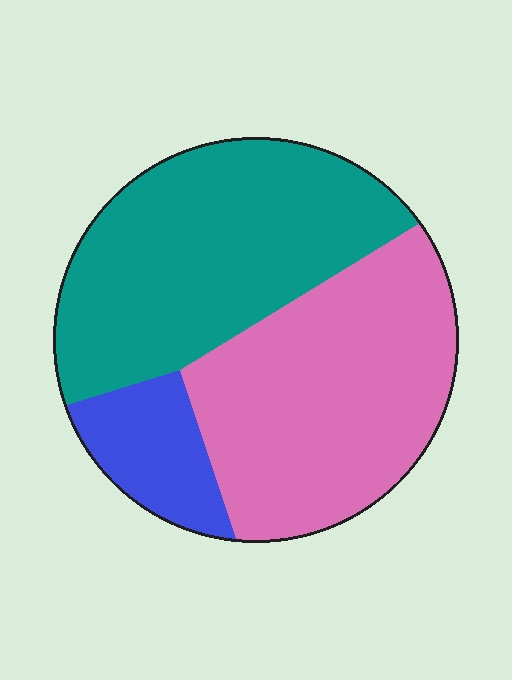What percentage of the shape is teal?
Teal covers about 45% of the shape.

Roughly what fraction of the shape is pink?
Pink covers 44% of the shape.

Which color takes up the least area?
Blue, at roughly 10%.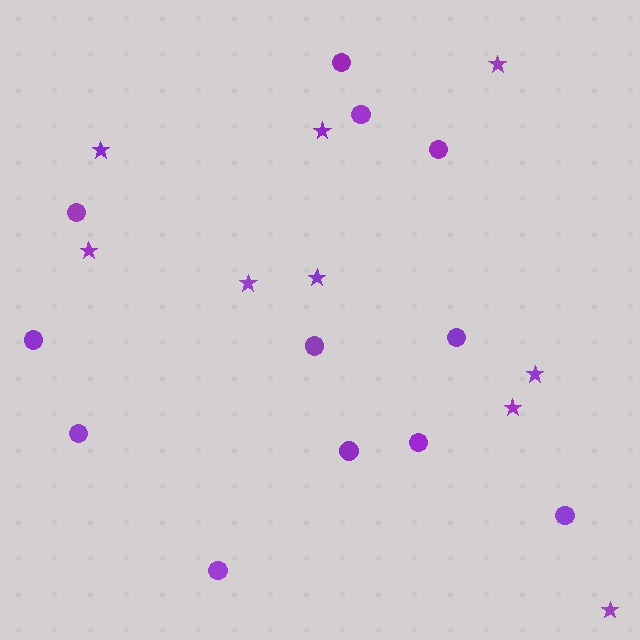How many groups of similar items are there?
There are 2 groups: one group of circles (12) and one group of stars (9).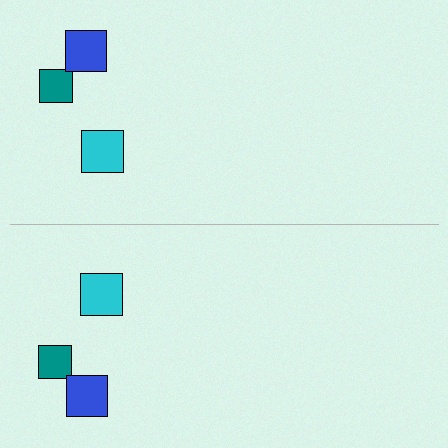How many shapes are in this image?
There are 6 shapes in this image.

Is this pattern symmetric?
Yes, this pattern has bilateral (reflection) symmetry.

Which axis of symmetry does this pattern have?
The pattern has a horizontal axis of symmetry running through the center of the image.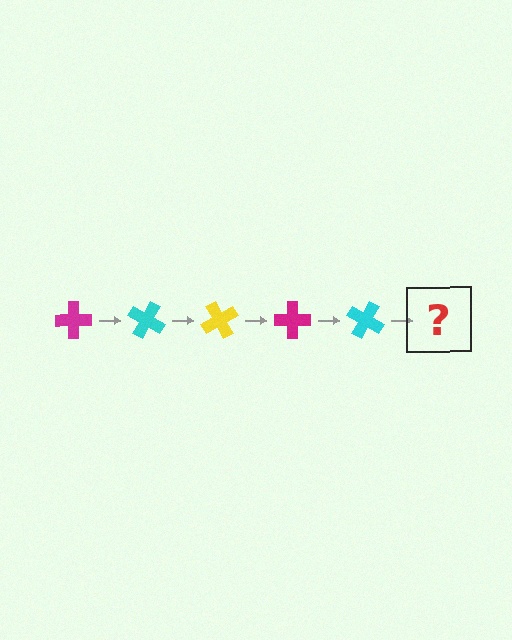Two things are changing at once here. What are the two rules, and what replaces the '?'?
The two rules are that it rotates 30 degrees each step and the color cycles through magenta, cyan, and yellow. The '?' should be a yellow cross, rotated 150 degrees from the start.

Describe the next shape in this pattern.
It should be a yellow cross, rotated 150 degrees from the start.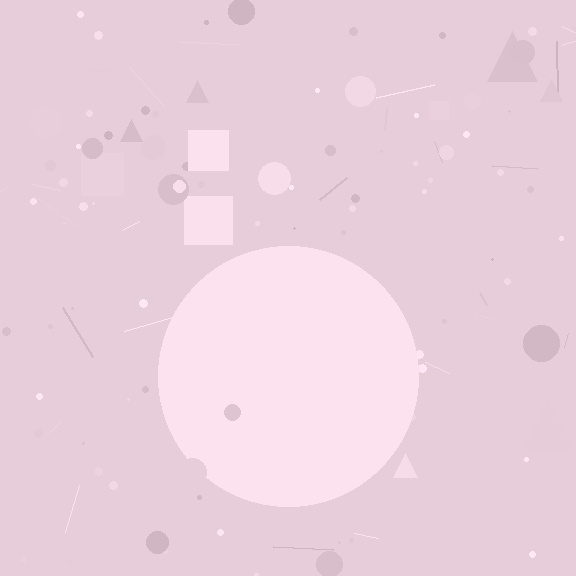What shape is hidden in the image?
A circle is hidden in the image.